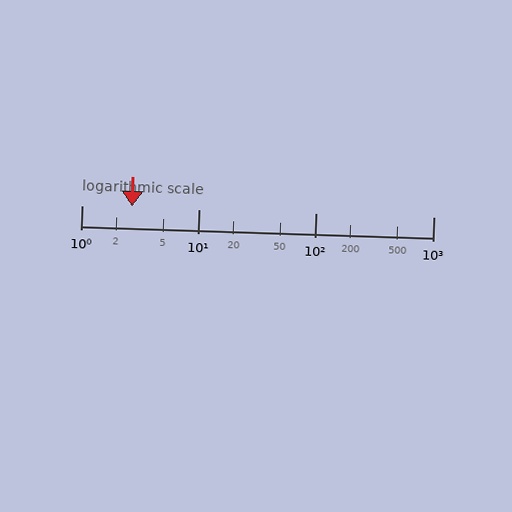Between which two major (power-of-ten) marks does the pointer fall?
The pointer is between 1 and 10.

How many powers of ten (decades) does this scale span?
The scale spans 3 decades, from 1 to 1000.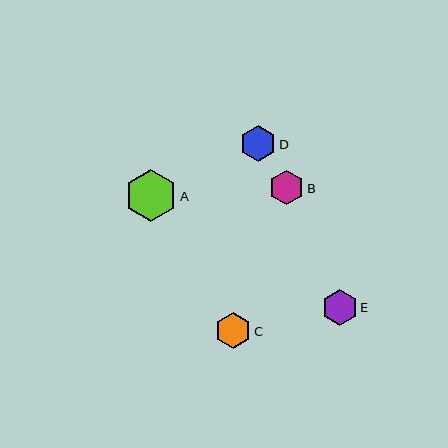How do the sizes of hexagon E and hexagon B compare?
Hexagon E and hexagon B are approximately the same size.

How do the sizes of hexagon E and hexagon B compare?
Hexagon E and hexagon B are approximately the same size.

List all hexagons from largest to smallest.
From largest to smallest: A, C, D, E, B.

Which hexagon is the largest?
Hexagon A is the largest with a size of approximately 52 pixels.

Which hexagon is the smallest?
Hexagon B is the smallest with a size of approximately 35 pixels.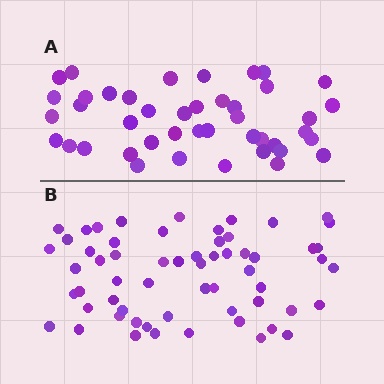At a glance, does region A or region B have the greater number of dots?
Region B (the bottom region) has more dots.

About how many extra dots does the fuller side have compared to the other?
Region B has approximately 15 more dots than region A.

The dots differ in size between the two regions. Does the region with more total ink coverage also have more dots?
No. Region A has more total ink coverage because its dots are larger, but region B actually contains more individual dots. Total area can be misleading — the number of items is what matters here.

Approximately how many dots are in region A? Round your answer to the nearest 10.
About 40 dots. (The exact count is 43, which rounds to 40.)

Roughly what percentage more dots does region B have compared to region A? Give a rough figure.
About 40% more.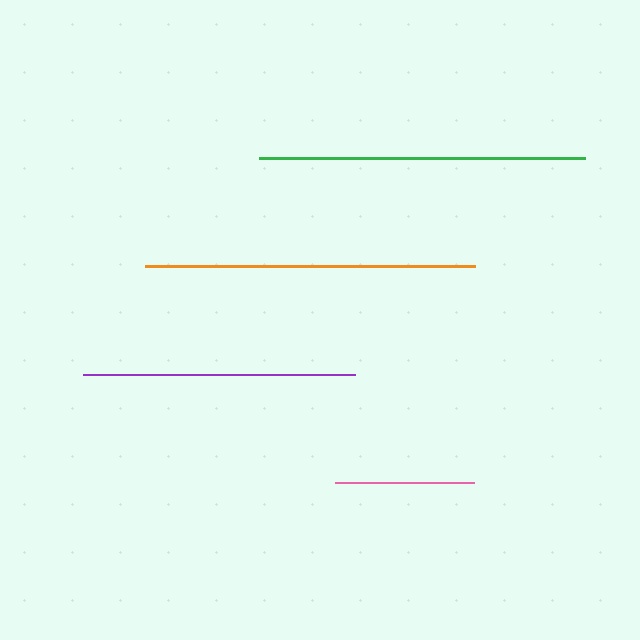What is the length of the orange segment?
The orange segment is approximately 331 pixels long.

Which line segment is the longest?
The orange line is the longest at approximately 331 pixels.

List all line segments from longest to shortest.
From longest to shortest: orange, green, purple, pink.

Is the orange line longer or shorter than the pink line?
The orange line is longer than the pink line.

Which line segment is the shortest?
The pink line is the shortest at approximately 140 pixels.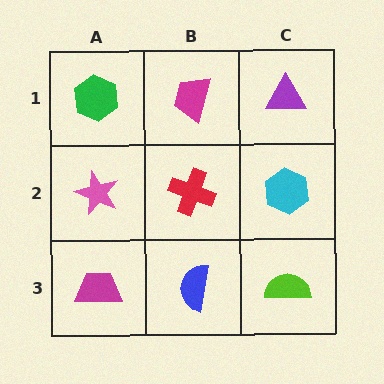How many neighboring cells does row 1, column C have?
2.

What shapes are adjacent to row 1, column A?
A pink star (row 2, column A), a magenta trapezoid (row 1, column B).